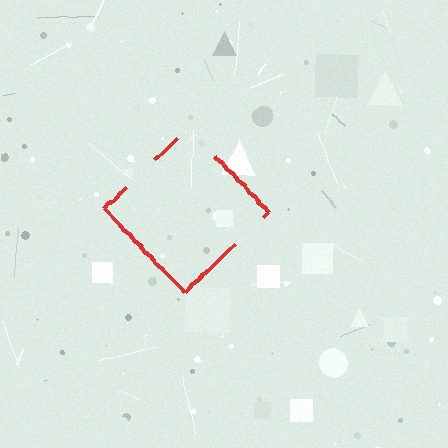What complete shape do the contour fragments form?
The contour fragments form a diamond.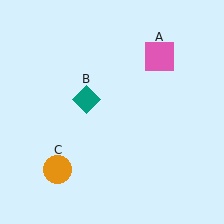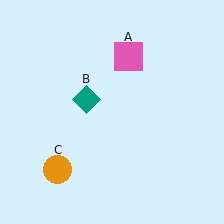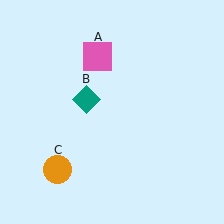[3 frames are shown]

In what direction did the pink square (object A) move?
The pink square (object A) moved left.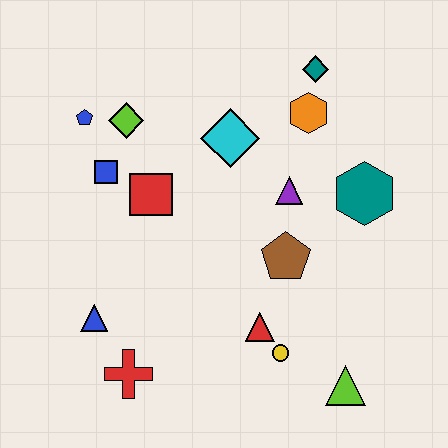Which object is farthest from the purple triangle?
The red cross is farthest from the purple triangle.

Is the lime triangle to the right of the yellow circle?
Yes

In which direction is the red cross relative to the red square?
The red cross is below the red square.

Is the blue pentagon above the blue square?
Yes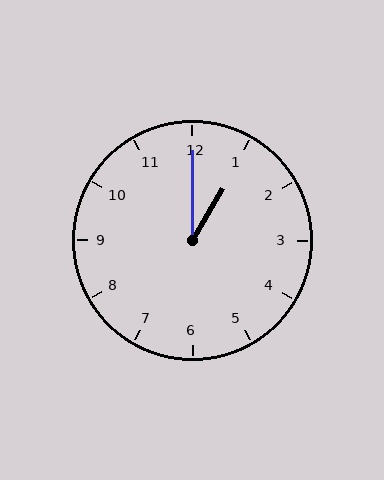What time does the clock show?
1:00.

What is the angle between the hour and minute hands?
Approximately 30 degrees.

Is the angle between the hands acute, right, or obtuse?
It is acute.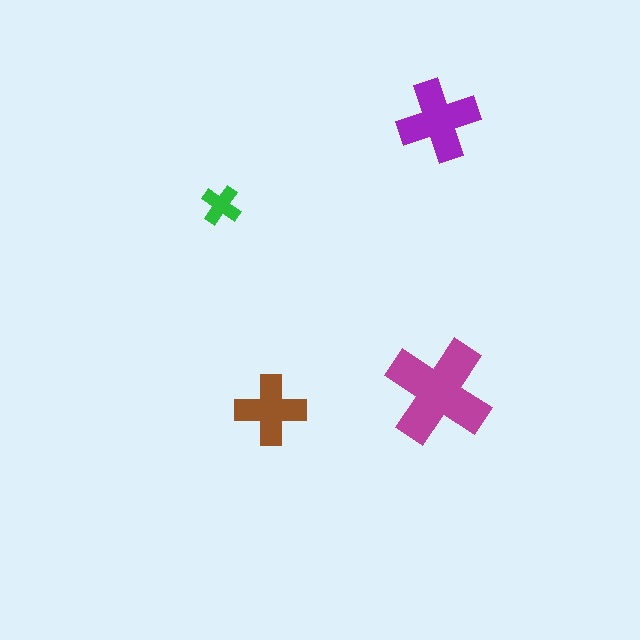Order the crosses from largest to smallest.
the magenta one, the purple one, the brown one, the green one.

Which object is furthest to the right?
The magenta cross is rightmost.